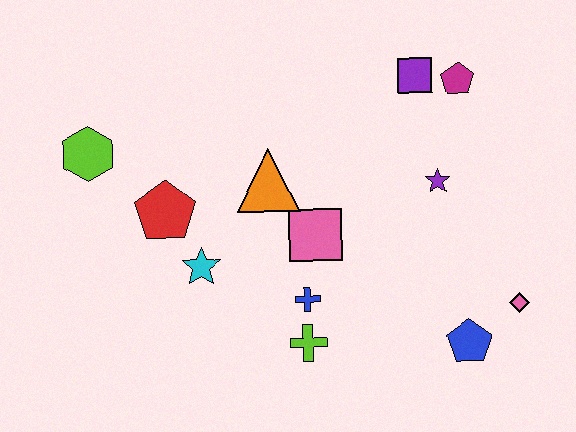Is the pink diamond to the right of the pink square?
Yes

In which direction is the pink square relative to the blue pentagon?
The pink square is to the left of the blue pentagon.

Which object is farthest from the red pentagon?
The pink diamond is farthest from the red pentagon.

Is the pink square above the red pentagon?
No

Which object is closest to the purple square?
The magenta pentagon is closest to the purple square.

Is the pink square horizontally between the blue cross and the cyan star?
No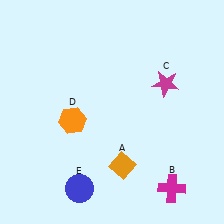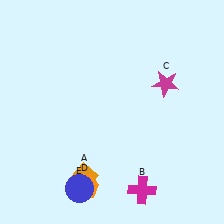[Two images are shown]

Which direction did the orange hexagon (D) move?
The orange hexagon (D) moved down.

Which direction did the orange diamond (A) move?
The orange diamond (A) moved left.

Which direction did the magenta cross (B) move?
The magenta cross (B) moved left.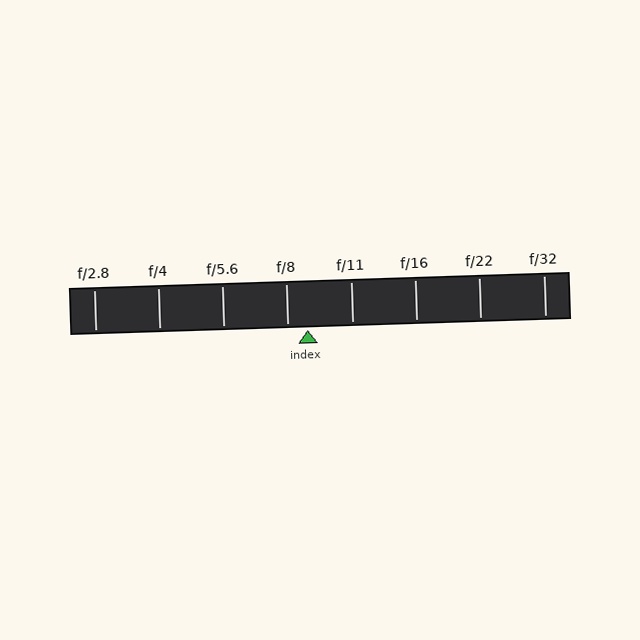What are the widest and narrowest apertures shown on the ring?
The widest aperture shown is f/2.8 and the narrowest is f/32.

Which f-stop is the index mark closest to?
The index mark is closest to f/8.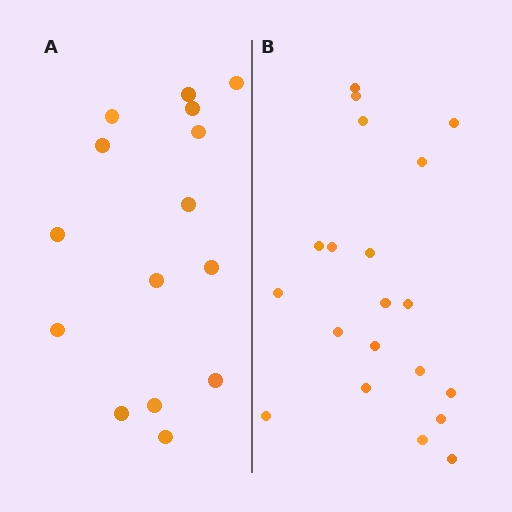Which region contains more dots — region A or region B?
Region B (the right region) has more dots.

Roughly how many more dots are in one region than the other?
Region B has about 5 more dots than region A.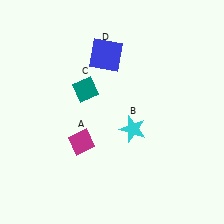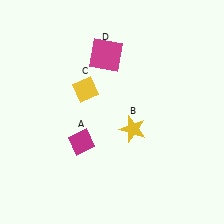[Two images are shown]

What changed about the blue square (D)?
In Image 1, D is blue. In Image 2, it changed to magenta.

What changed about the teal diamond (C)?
In Image 1, C is teal. In Image 2, it changed to yellow.